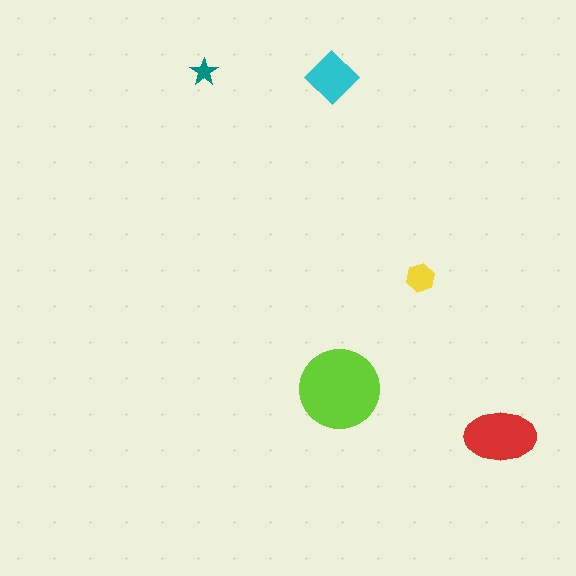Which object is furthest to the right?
The red ellipse is rightmost.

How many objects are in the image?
There are 5 objects in the image.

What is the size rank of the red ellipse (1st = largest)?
2nd.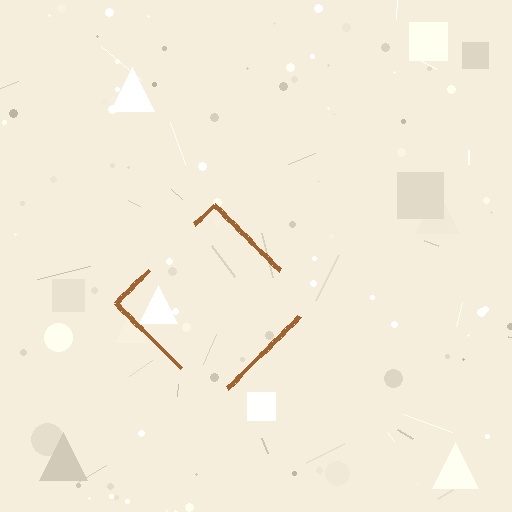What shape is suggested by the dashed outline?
The dashed outline suggests a diamond.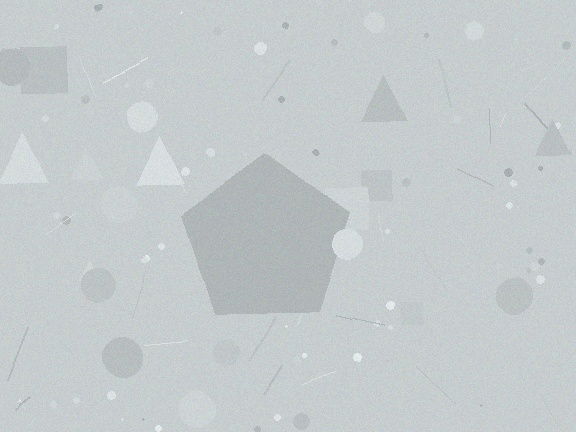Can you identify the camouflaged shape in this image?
The camouflaged shape is a pentagon.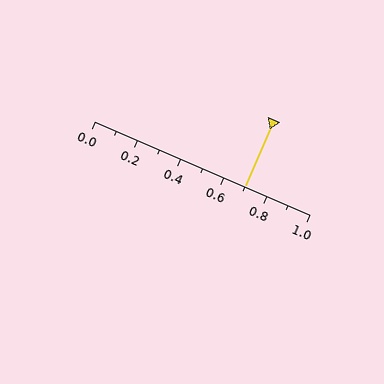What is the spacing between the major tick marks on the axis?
The major ticks are spaced 0.2 apart.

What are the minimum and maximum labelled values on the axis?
The axis runs from 0.0 to 1.0.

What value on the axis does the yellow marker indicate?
The marker indicates approximately 0.7.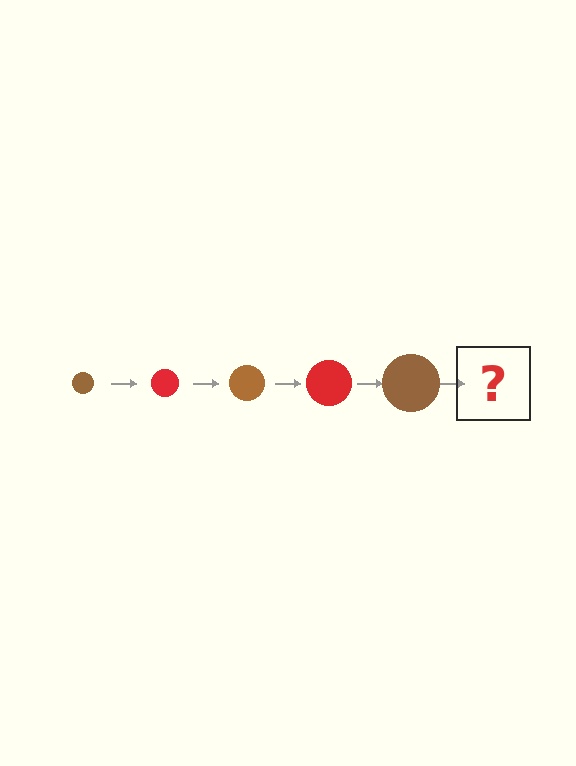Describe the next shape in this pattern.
It should be a red circle, larger than the previous one.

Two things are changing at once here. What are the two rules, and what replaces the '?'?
The two rules are that the circle grows larger each step and the color cycles through brown and red. The '?' should be a red circle, larger than the previous one.